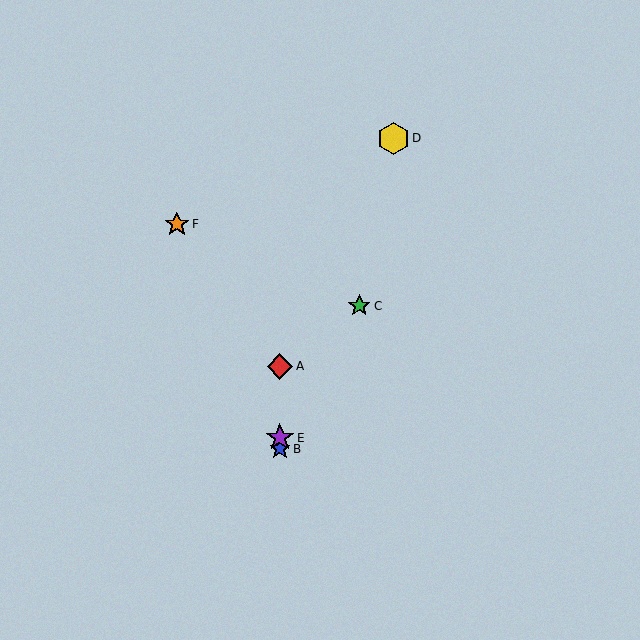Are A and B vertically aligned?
Yes, both are at x≈280.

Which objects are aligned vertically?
Objects A, B, E are aligned vertically.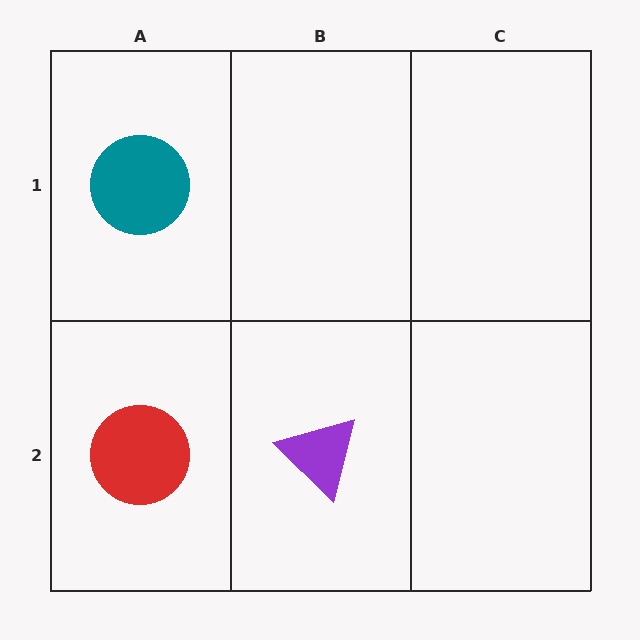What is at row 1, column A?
A teal circle.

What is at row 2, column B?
A purple triangle.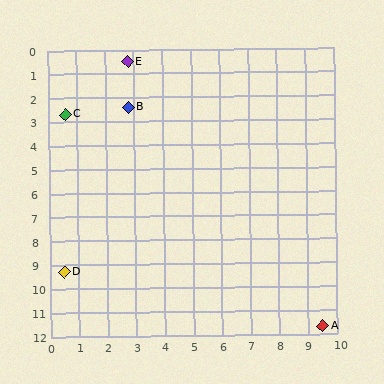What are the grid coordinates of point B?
Point B is at approximately (2.8, 2.4).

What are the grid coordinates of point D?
Point D is at approximately (0.5, 9.3).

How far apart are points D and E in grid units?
Points D and E are about 9.1 grid units apart.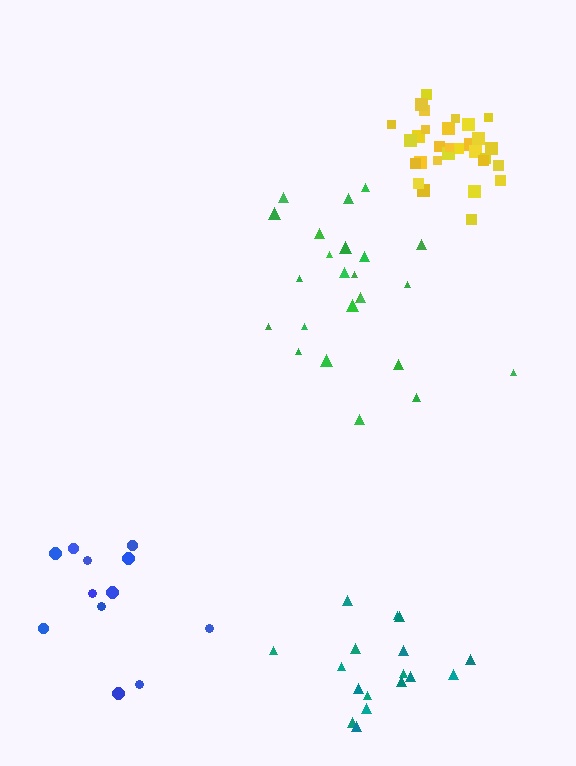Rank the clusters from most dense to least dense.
yellow, teal, green, blue.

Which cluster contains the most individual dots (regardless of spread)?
Yellow (30).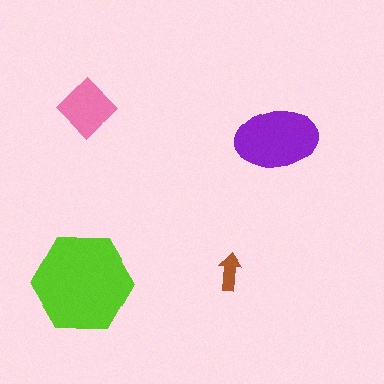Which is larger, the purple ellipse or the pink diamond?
The purple ellipse.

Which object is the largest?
The lime hexagon.